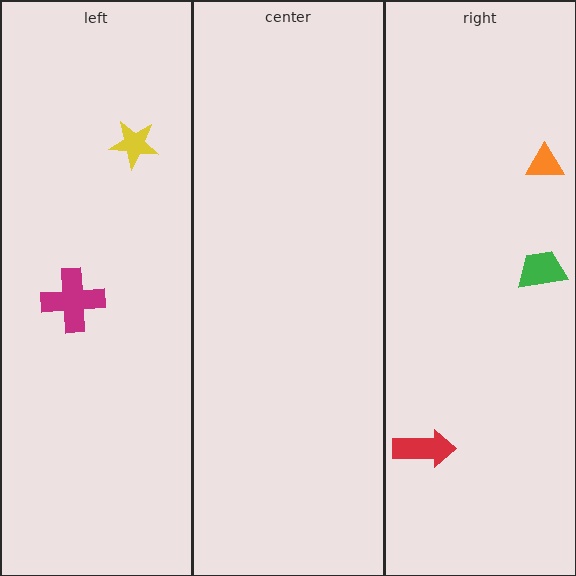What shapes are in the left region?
The yellow star, the magenta cross.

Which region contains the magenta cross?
The left region.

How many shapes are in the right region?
3.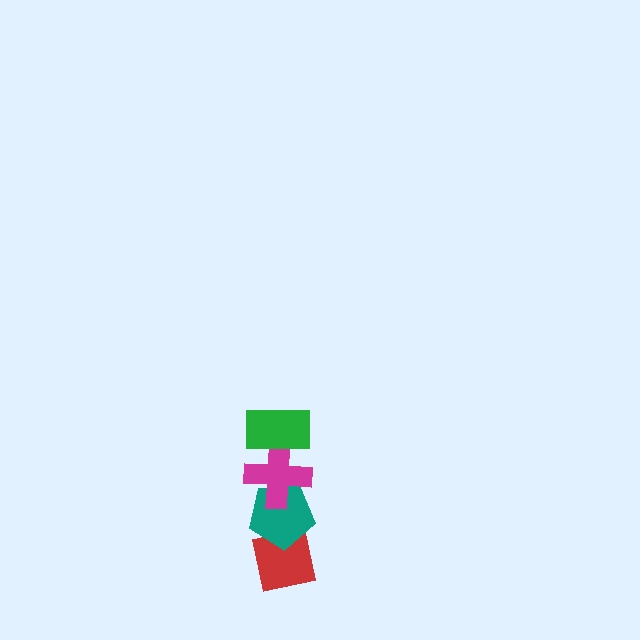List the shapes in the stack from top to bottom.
From top to bottom: the green rectangle, the magenta cross, the teal pentagon, the red square.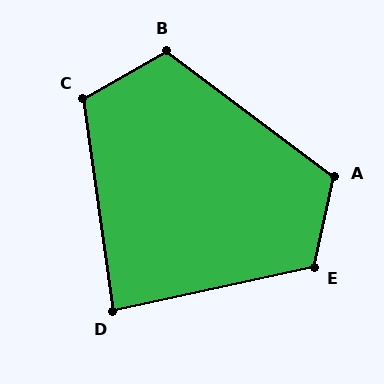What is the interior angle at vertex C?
Approximately 112 degrees (obtuse).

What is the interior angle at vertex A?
Approximately 114 degrees (obtuse).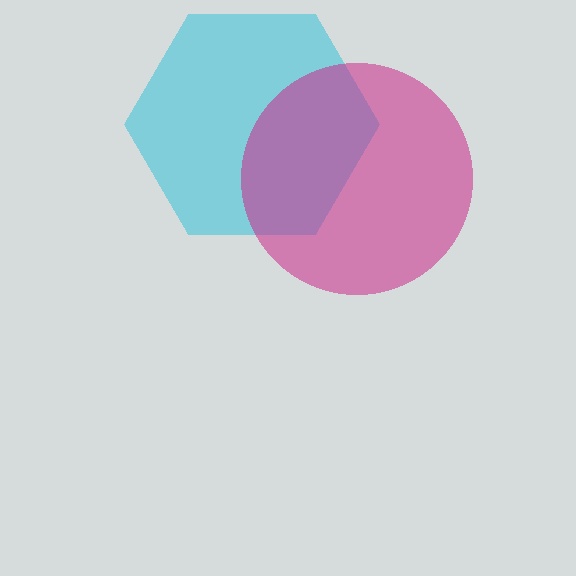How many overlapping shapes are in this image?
There are 2 overlapping shapes in the image.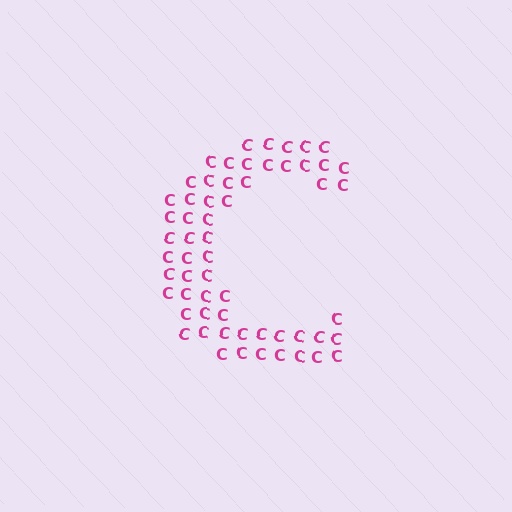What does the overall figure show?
The overall figure shows the letter C.